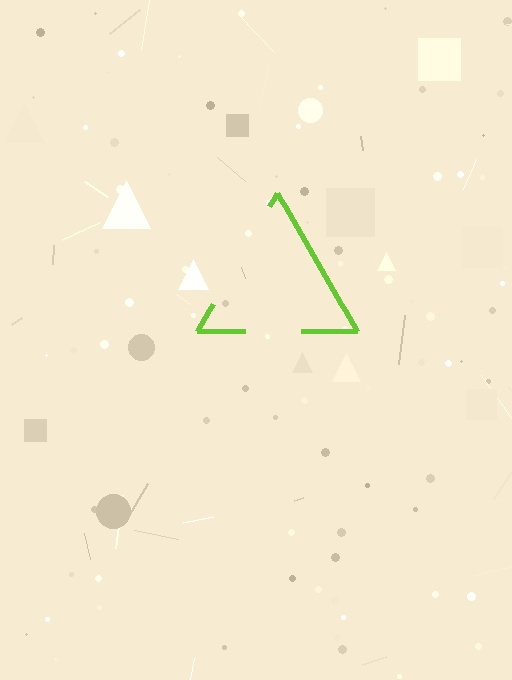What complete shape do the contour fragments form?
The contour fragments form a triangle.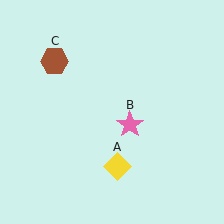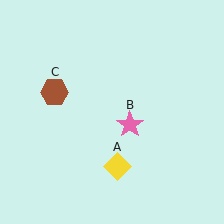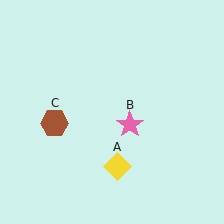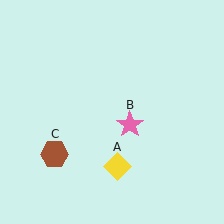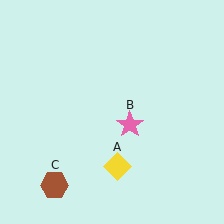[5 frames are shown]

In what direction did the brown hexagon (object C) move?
The brown hexagon (object C) moved down.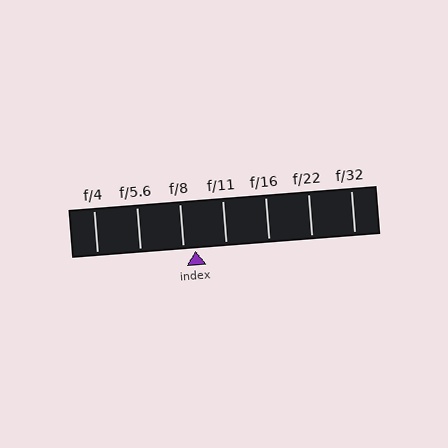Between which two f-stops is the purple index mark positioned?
The index mark is between f/8 and f/11.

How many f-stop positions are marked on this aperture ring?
There are 7 f-stop positions marked.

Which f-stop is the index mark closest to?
The index mark is closest to f/8.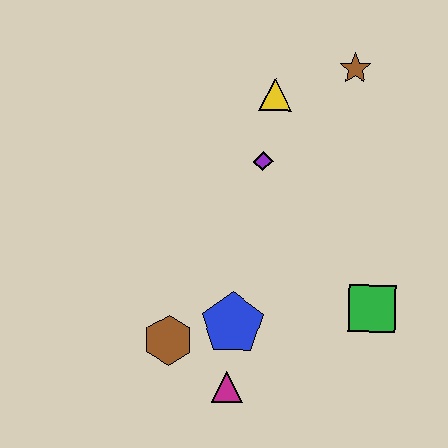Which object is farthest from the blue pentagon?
The brown star is farthest from the blue pentagon.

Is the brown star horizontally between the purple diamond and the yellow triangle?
No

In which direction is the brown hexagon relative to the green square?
The brown hexagon is to the left of the green square.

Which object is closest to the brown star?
The yellow triangle is closest to the brown star.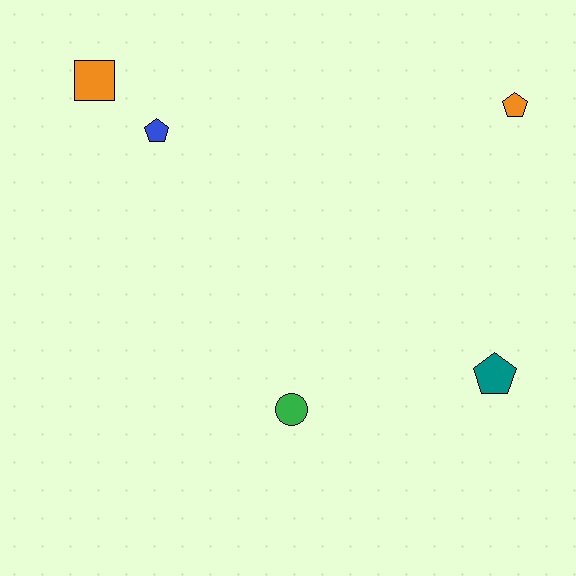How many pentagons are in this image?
There are 3 pentagons.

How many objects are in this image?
There are 5 objects.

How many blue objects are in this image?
There is 1 blue object.